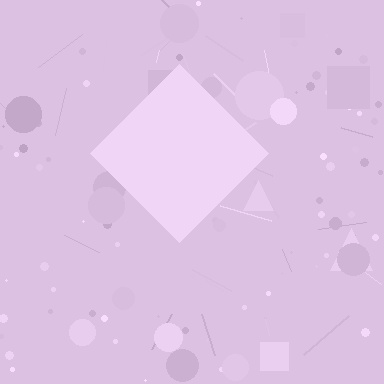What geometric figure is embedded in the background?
A diamond is embedded in the background.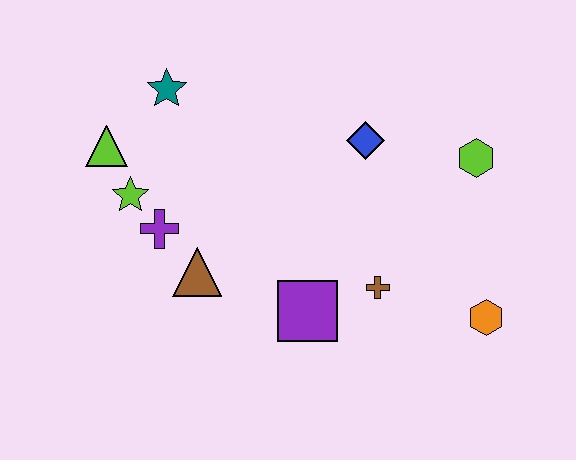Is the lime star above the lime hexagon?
No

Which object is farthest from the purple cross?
The orange hexagon is farthest from the purple cross.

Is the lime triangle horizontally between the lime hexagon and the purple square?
No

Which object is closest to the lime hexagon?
The blue diamond is closest to the lime hexagon.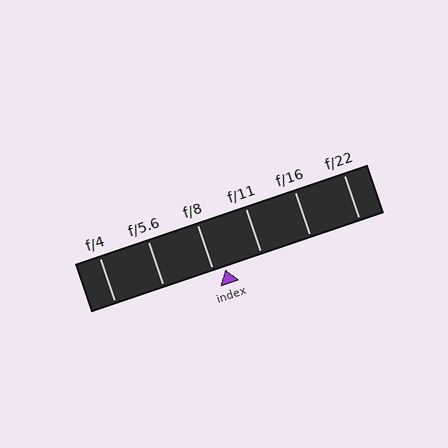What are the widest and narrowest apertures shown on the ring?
The widest aperture shown is f/4 and the narrowest is f/22.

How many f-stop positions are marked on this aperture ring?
There are 6 f-stop positions marked.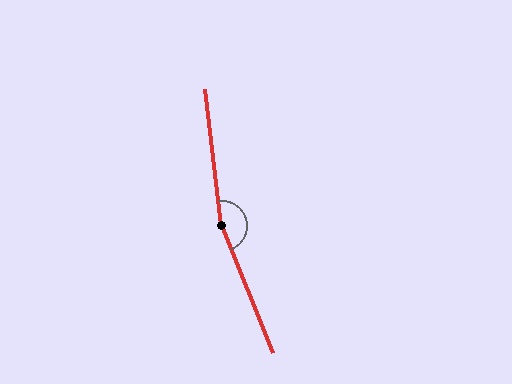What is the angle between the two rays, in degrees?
Approximately 165 degrees.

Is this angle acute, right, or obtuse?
It is obtuse.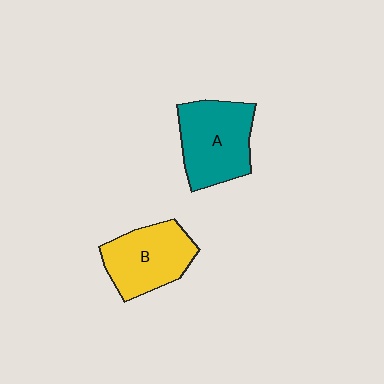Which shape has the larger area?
Shape A (teal).